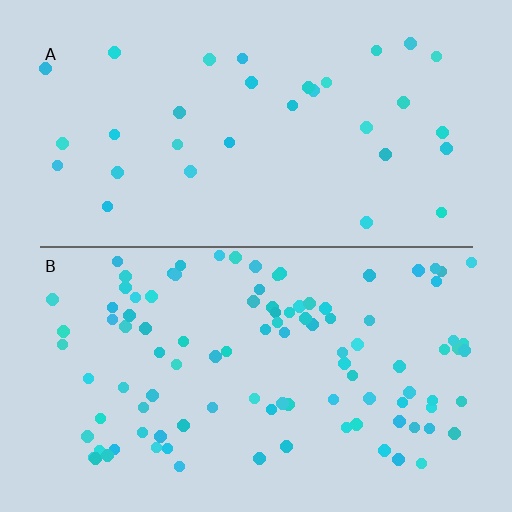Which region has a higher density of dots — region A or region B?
B (the bottom).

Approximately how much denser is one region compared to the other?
Approximately 3.2× — region B over region A.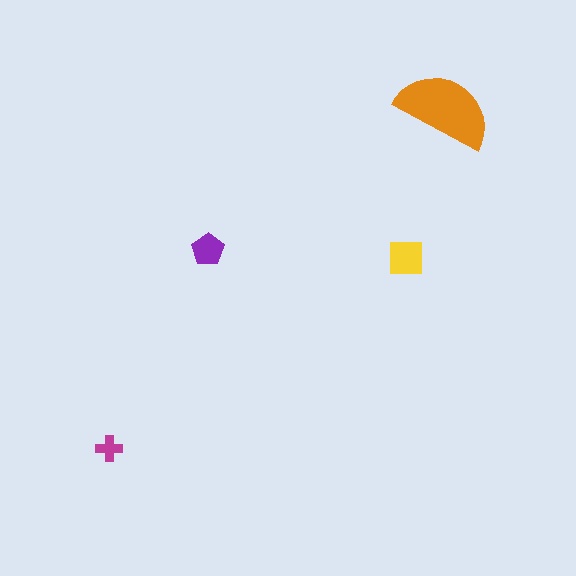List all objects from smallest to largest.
The magenta cross, the purple pentagon, the yellow square, the orange semicircle.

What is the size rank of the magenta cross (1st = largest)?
4th.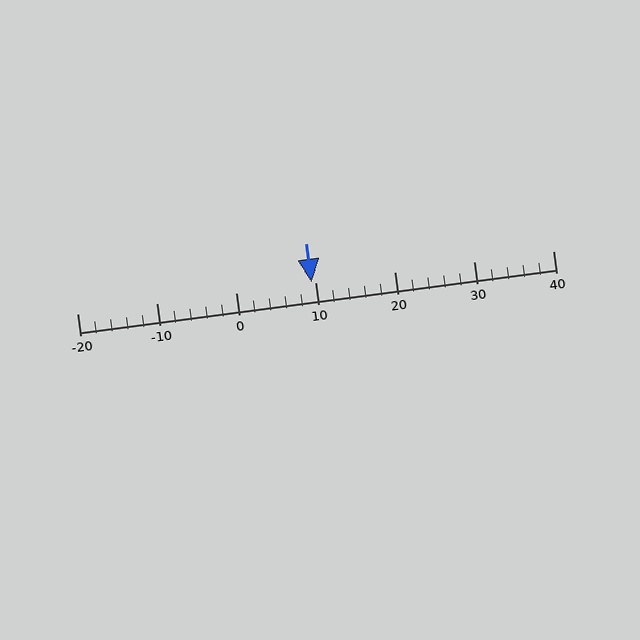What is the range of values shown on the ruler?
The ruler shows values from -20 to 40.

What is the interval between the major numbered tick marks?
The major tick marks are spaced 10 units apart.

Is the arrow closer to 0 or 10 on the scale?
The arrow is closer to 10.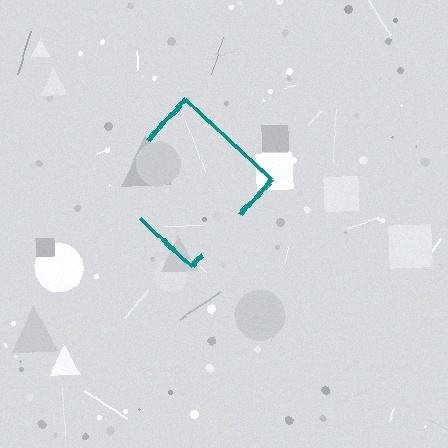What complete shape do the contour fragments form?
The contour fragments form a diamond.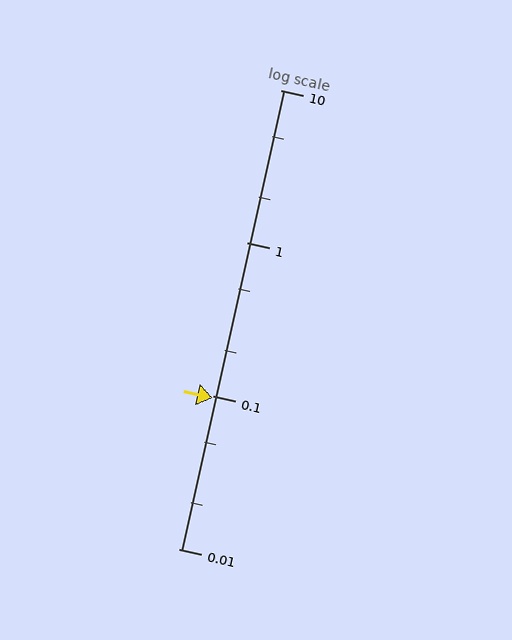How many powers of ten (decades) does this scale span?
The scale spans 3 decades, from 0.01 to 10.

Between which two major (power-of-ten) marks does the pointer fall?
The pointer is between 0.01 and 0.1.